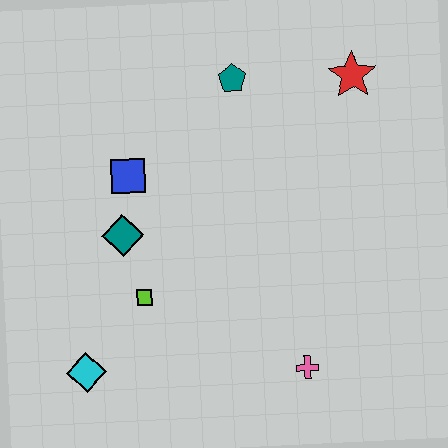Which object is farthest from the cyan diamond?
The red star is farthest from the cyan diamond.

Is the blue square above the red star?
No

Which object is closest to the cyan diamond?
The lime square is closest to the cyan diamond.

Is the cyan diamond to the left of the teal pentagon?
Yes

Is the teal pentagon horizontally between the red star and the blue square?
Yes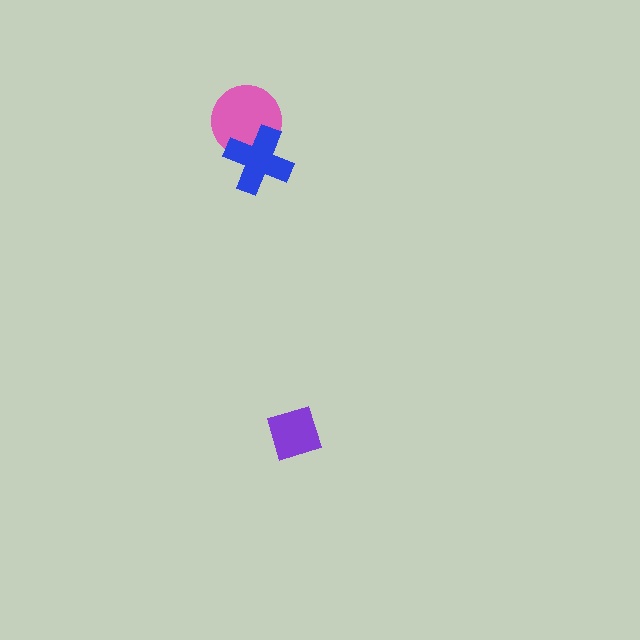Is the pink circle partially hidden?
Yes, it is partially covered by another shape.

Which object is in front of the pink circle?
The blue cross is in front of the pink circle.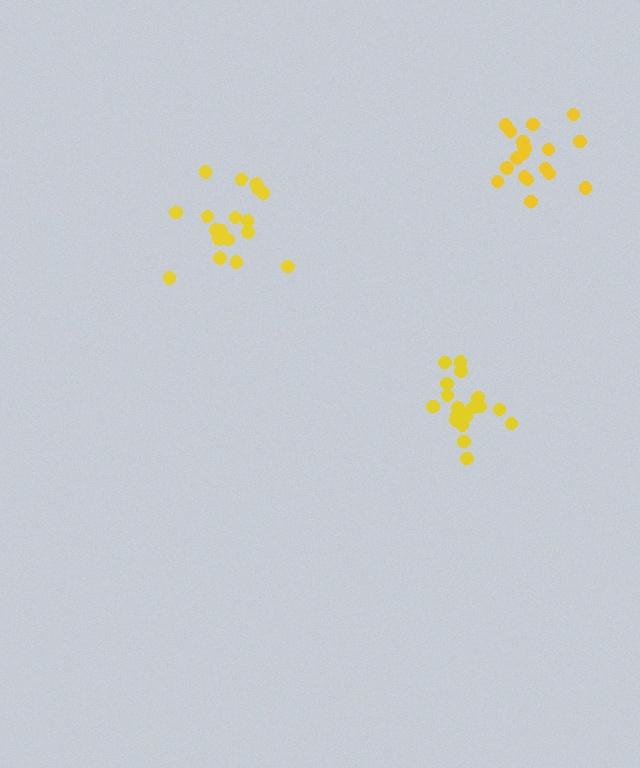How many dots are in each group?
Group 1: 19 dots, Group 2: 18 dots, Group 3: 19 dots (56 total).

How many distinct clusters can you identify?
There are 3 distinct clusters.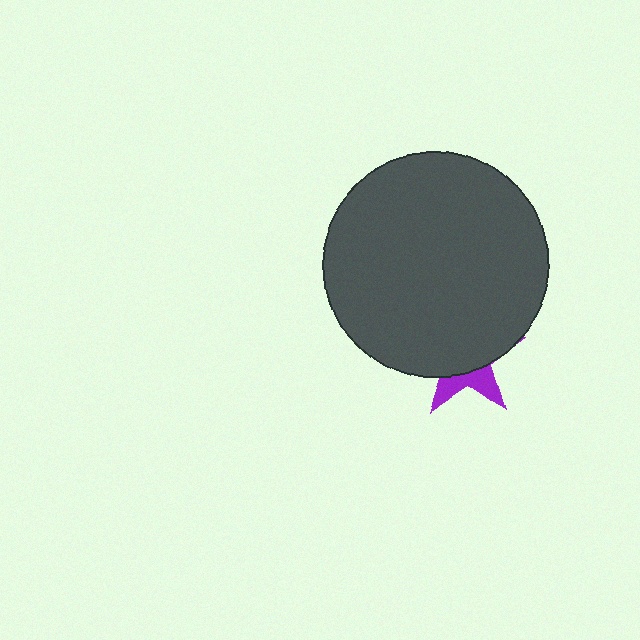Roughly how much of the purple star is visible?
A small part of it is visible (roughly 32%).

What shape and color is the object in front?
The object in front is a dark gray circle.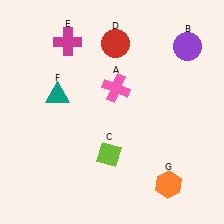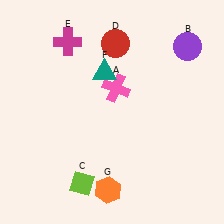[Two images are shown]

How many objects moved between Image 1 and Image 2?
3 objects moved between the two images.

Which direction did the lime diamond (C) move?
The lime diamond (C) moved down.